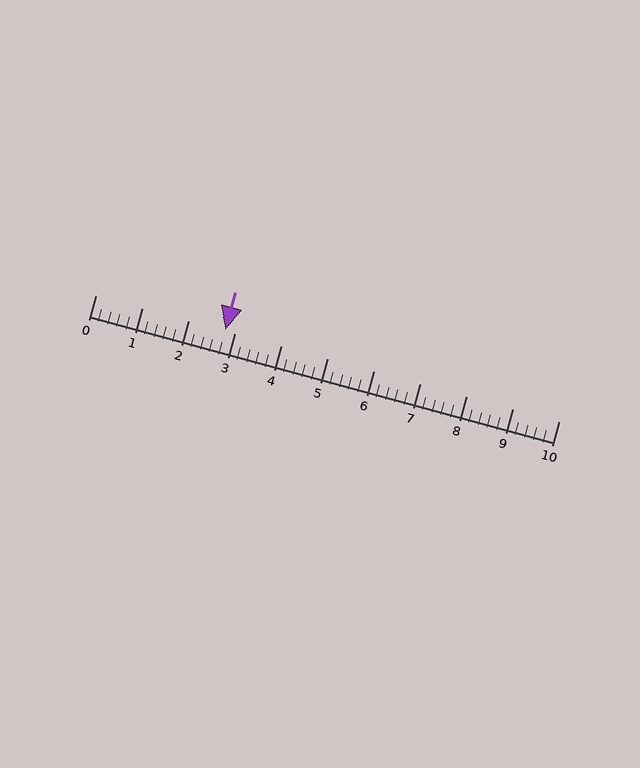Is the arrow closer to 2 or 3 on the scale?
The arrow is closer to 3.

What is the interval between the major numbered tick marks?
The major tick marks are spaced 1 units apart.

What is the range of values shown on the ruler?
The ruler shows values from 0 to 10.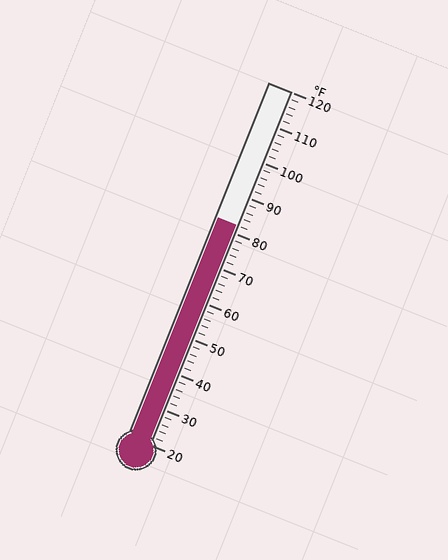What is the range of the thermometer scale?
The thermometer scale ranges from 20°F to 120°F.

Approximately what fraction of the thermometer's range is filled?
The thermometer is filled to approximately 60% of its range.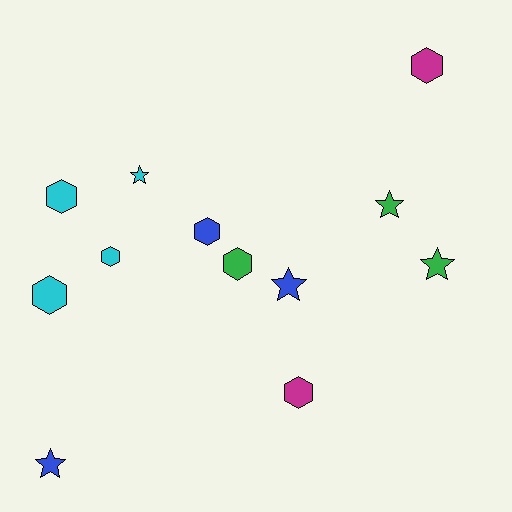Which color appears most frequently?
Cyan, with 4 objects.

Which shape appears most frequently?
Hexagon, with 7 objects.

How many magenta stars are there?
There are no magenta stars.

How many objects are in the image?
There are 12 objects.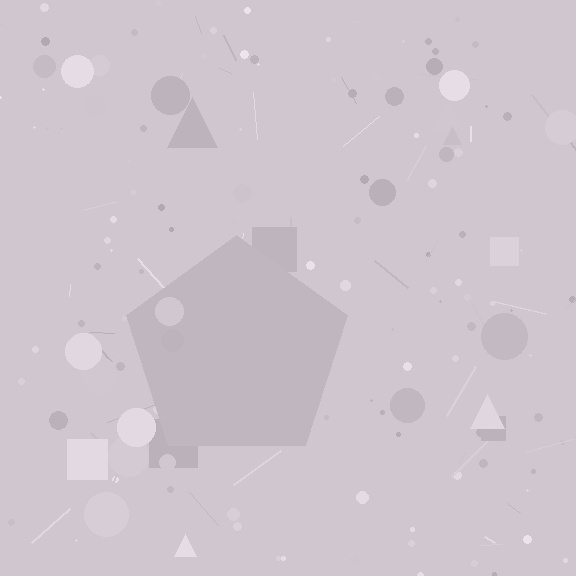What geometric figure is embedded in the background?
A pentagon is embedded in the background.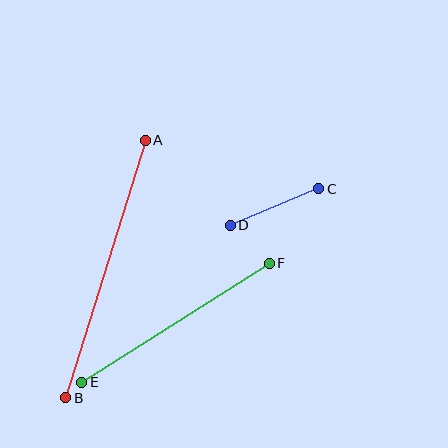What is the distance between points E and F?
The distance is approximately 222 pixels.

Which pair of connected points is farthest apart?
Points A and B are farthest apart.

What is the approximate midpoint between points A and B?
The midpoint is at approximately (106, 269) pixels.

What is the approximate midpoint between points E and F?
The midpoint is at approximately (176, 323) pixels.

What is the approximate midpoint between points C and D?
The midpoint is at approximately (275, 207) pixels.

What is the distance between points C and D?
The distance is approximately 96 pixels.